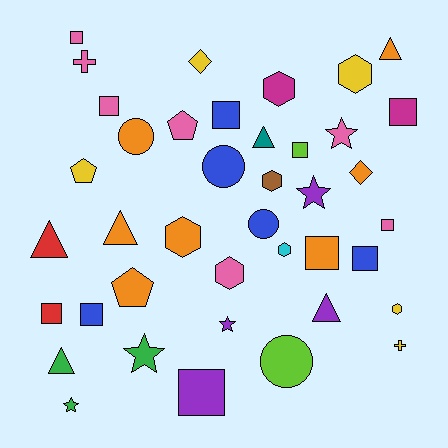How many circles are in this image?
There are 4 circles.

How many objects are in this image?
There are 40 objects.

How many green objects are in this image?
There are 3 green objects.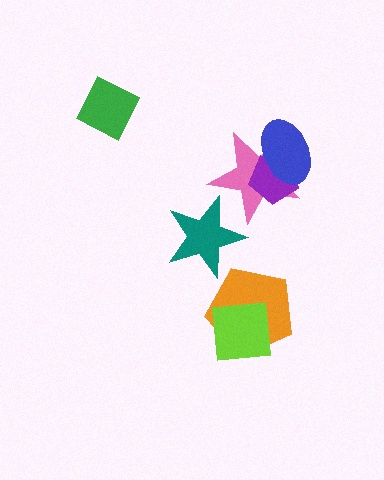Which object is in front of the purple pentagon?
The blue ellipse is in front of the purple pentagon.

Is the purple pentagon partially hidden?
Yes, it is partially covered by another shape.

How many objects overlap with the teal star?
1 object overlaps with the teal star.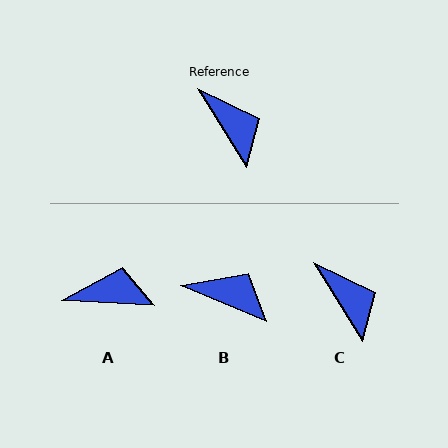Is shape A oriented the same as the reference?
No, it is off by about 55 degrees.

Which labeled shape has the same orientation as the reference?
C.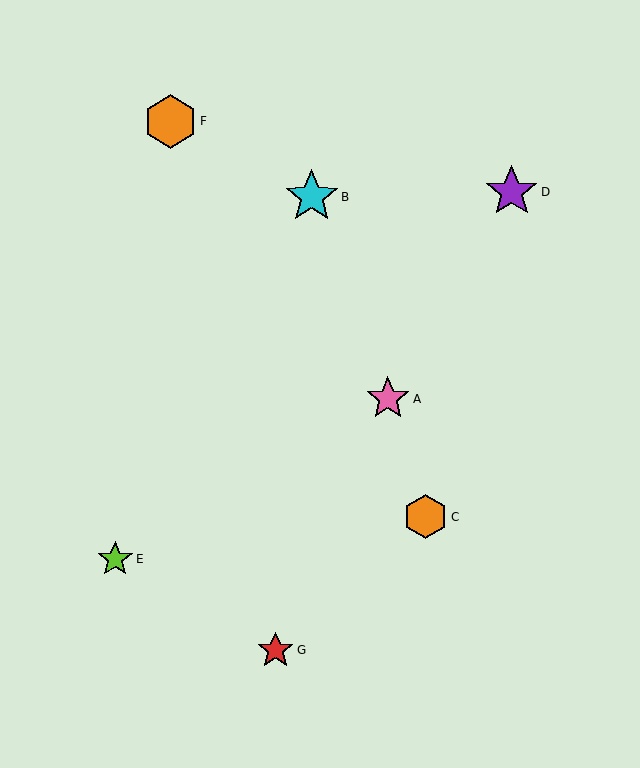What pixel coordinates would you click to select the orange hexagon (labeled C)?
Click at (426, 517) to select the orange hexagon C.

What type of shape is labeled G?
Shape G is a red star.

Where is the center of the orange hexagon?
The center of the orange hexagon is at (426, 517).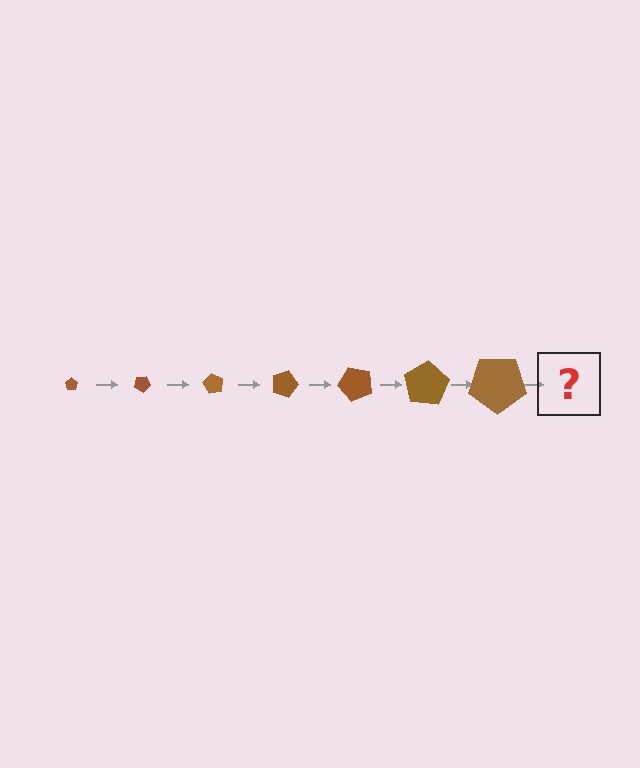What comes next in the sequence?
The next element should be a pentagon, larger than the previous one and rotated 210 degrees from the start.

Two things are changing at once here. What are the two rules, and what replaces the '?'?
The two rules are that the pentagon grows larger each step and it rotates 30 degrees each step. The '?' should be a pentagon, larger than the previous one and rotated 210 degrees from the start.